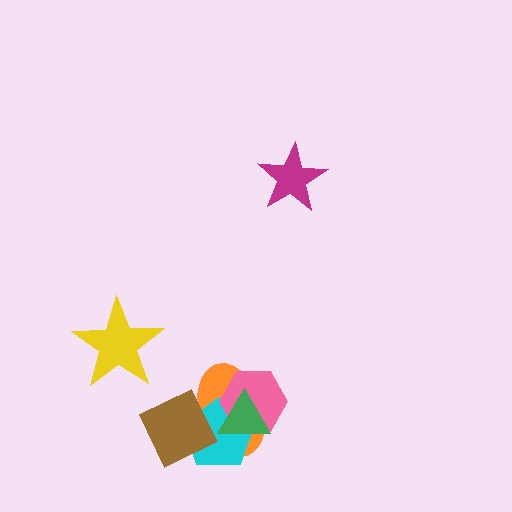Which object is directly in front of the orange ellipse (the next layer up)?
The cyan pentagon is directly in front of the orange ellipse.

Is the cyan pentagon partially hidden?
Yes, it is partially covered by another shape.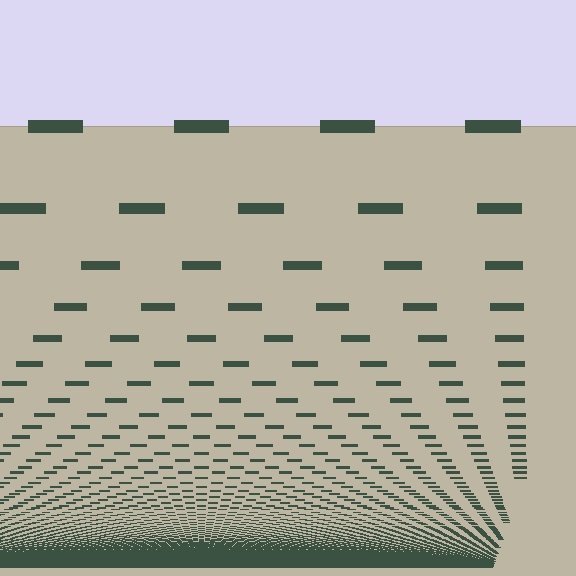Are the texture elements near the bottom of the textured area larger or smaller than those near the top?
Smaller. The gradient is inverted — elements near the bottom are smaller and denser.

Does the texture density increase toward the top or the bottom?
Density increases toward the bottom.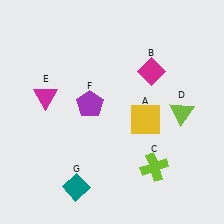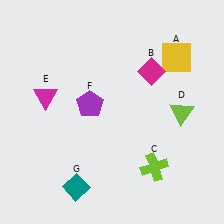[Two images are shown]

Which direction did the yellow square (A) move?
The yellow square (A) moved up.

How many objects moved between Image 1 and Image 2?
1 object moved between the two images.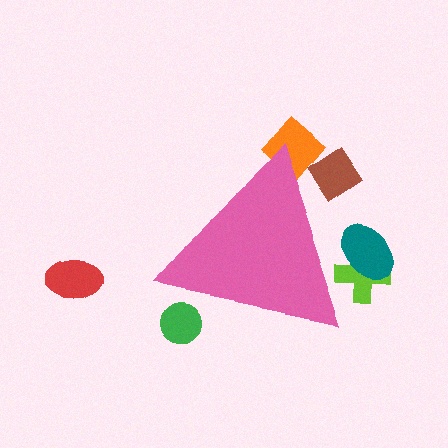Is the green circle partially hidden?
Yes, the green circle is partially hidden behind the pink triangle.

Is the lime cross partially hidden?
Yes, the lime cross is partially hidden behind the pink triangle.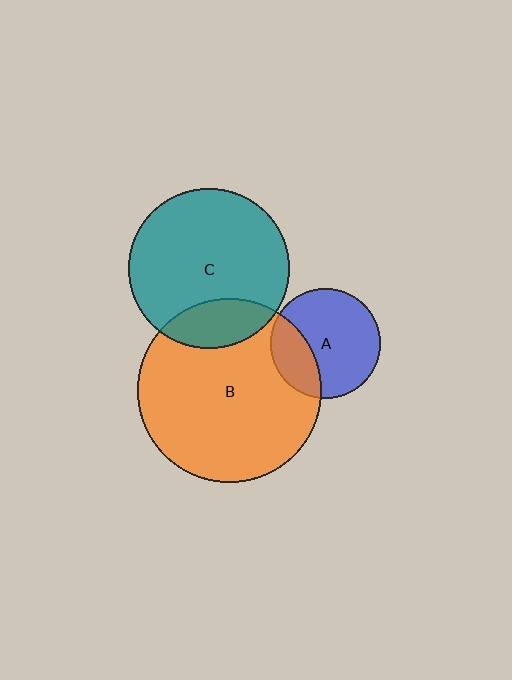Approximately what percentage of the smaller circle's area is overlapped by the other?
Approximately 20%.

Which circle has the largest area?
Circle B (orange).